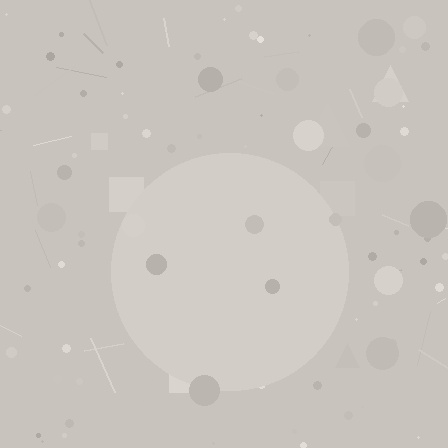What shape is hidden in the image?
A circle is hidden in the image.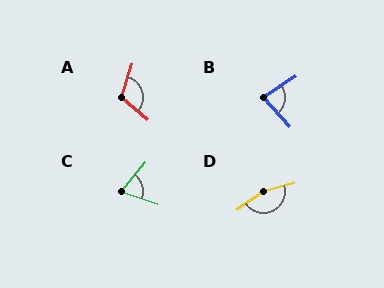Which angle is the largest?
D, at approximately 161 degrees.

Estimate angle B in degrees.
Approximately 82 degrees.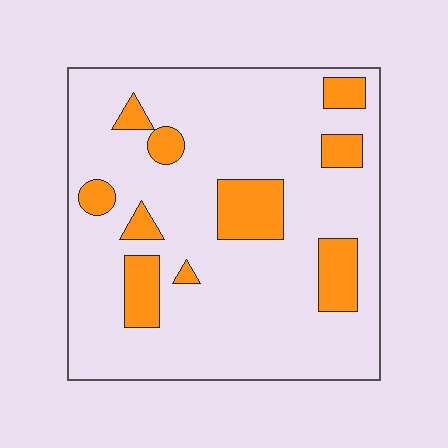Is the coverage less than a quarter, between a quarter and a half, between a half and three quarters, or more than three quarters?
Less than a quarter.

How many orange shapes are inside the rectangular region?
10.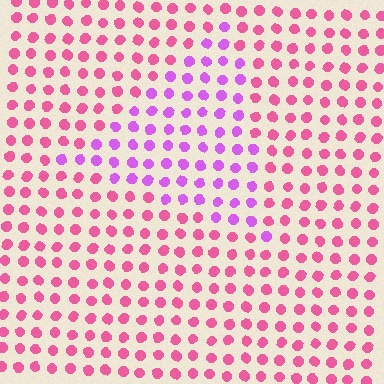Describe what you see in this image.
The image is filled with small pink elements in a uniform arrangement. A triangle-shaped region is visible where the elements are tinted to a slightly different hue, forming a subtle color boundary.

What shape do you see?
I see a triangle.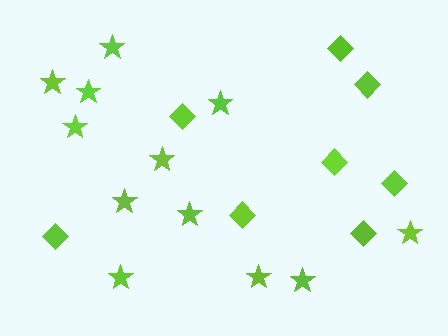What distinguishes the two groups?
There are 2 groups: one group of stars (12) and one group of diamonds (8).